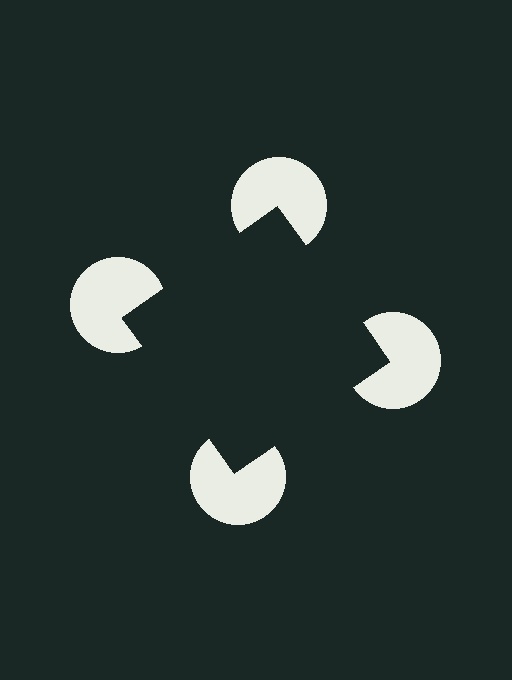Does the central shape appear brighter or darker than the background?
It typically appears slightly darker than the background, even though no actual brightness change is drawn.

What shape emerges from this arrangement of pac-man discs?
An illusory square — its edges are inferred from the aligned wedge cuts in the pac-man discs, not physically drawn.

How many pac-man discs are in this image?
There are 4 — one at each vertex of the illusory square.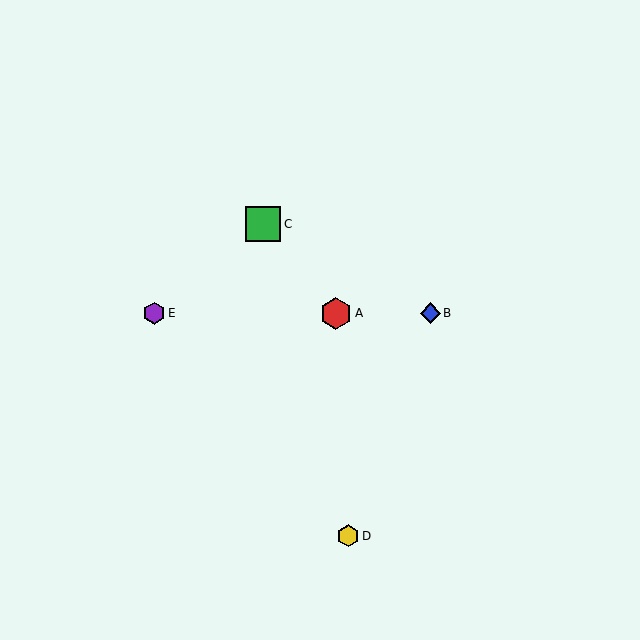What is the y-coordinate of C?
Object C is at y≈224.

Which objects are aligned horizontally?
Objects A, B, E are aligned horizontally.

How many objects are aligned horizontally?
3 objects (A, B, E) are aligned horizontally.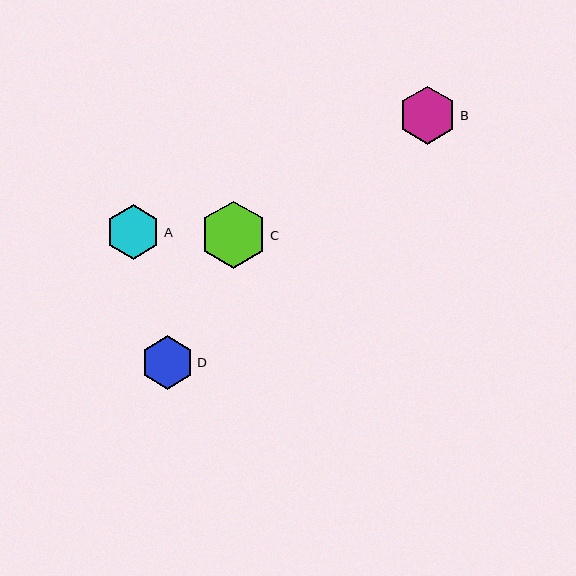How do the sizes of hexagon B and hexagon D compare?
Hexagon B and hexagon D are approximately the same size.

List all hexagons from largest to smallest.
From largest to smallest: C, B, A, D.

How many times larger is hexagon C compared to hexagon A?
Hexagon C is approximately 1.2 times the size of hexagon A.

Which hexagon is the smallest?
Hexagon D is the smallest with a size of approximately 53 pixels.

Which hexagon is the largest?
Hexagon C is the largest with a size of approximately 67 pixels.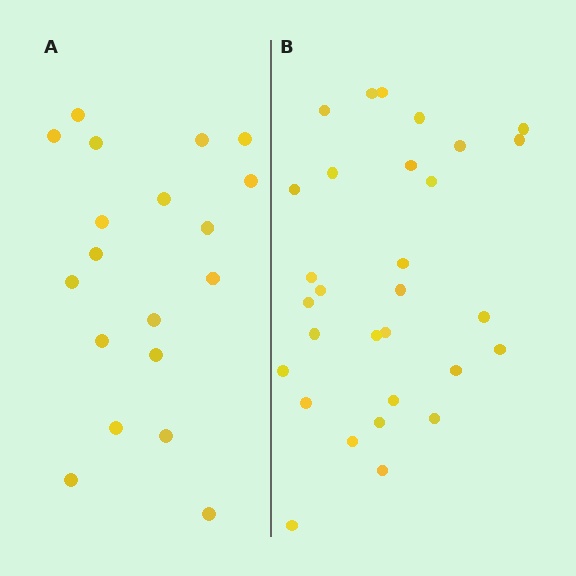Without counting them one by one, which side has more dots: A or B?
Region B (the right region) has more dots.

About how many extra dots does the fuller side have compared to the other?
Region B has roughly 12 or so more dots than region A.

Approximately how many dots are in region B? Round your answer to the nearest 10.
About 30 dots.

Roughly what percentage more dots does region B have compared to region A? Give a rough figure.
About 60% more.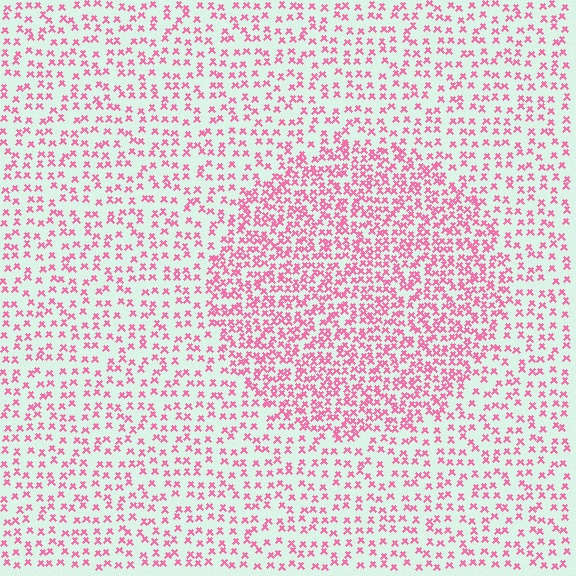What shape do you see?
I see a circle.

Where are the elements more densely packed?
The elements are more densely packed inside the circle boundary.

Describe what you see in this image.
The image contains small pink elements arranged at two different densities. A circle-shaped region is visible where the elements are more densely packed than the surrounding area.